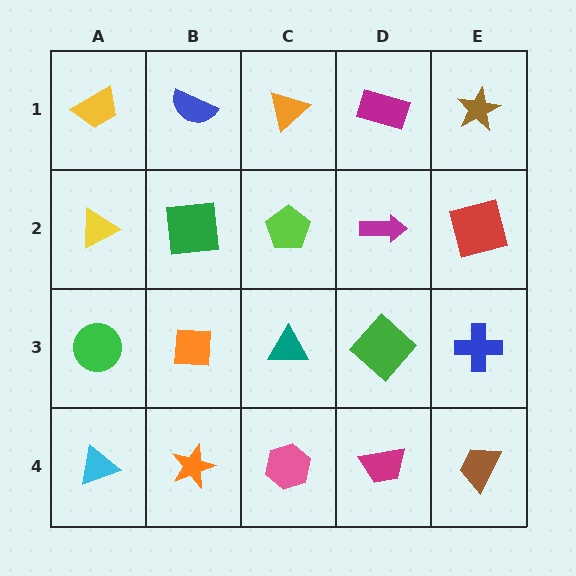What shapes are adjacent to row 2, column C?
An orange triangle (row 1, column C), a teal triangle (row 3, column C), a green square (row 2, column B), a magenta arrow (row 2, column D).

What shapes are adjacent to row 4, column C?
A teal triangle (row 3, column C), an orange star (row 4, column B), a magenta trapezoid (row 4, column D).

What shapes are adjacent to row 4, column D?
A green diamond (row 3, column D), a pink hexagon (row 4, column C), a brown trapezoid (row 4, column E).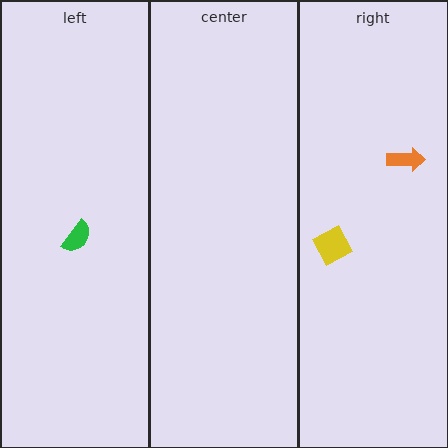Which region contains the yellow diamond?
The right region.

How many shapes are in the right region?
2.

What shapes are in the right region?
The yellow diamond, the orange arrow.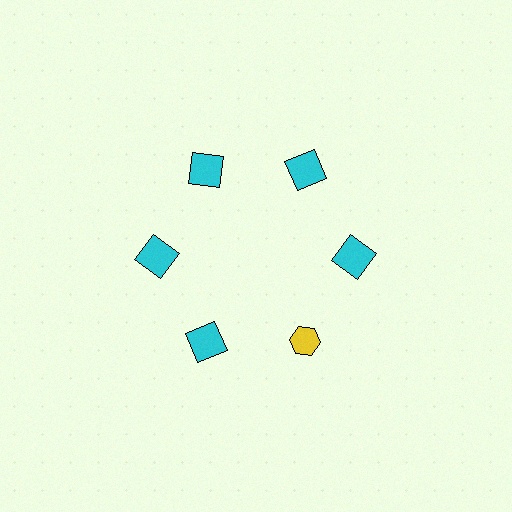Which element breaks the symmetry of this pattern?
The yellow hexagon at roughly the 5 o'clock position breaks the symmetry. All other shapes are cyan squares.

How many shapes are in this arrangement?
There are 6 shapes arranged in a ring pattern.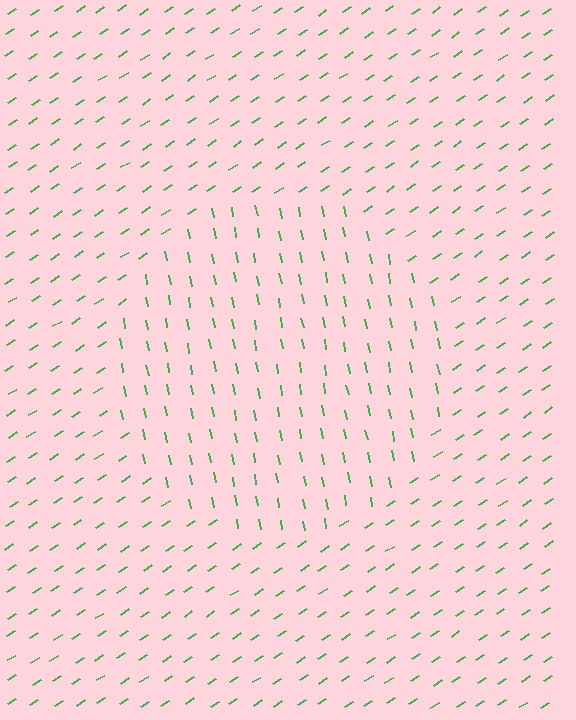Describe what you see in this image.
The image is filled with small green line segments. A circle region in the image has lines oriented differently from the surrounding lines, creating a visible texture boundary.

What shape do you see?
I see a circle.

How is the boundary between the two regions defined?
The boundary is defined purely by a change in line orientation (approximately 68 degrees difference). All lines are the same color and thickness.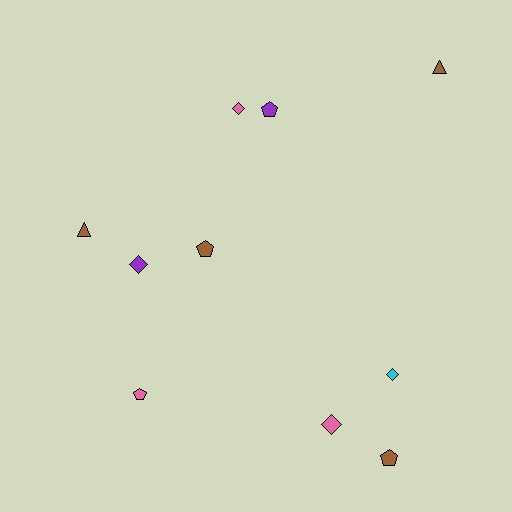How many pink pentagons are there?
There is 1 pink pentagon.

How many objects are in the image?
There are 10 objects.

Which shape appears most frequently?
Diamond, with 4 objects.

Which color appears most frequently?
Brown, with 4 objects.